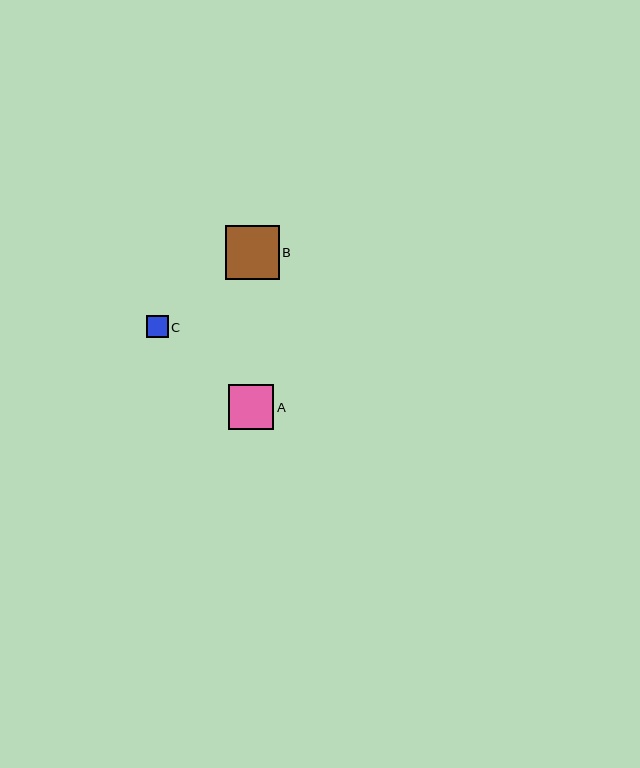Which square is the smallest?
Square C is the smallest with a size of approximately 22 pixels.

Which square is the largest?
Square B is the largest with a size of approximately 54 pixels.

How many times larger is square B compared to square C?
Square B is approximately 2.4 times the size of square C.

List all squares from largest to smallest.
From largest to smallest: B, A, C.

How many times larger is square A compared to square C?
Square A is approximately 2.0 times the size of square C.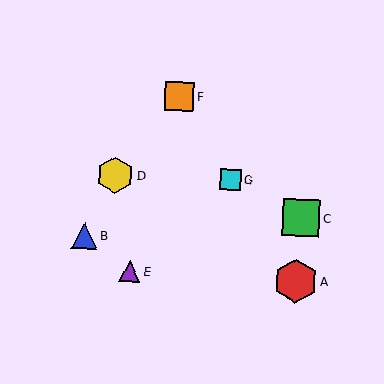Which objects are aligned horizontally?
Objects D, G are aligned horizontally.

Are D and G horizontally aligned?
Yes, both are at y≈175.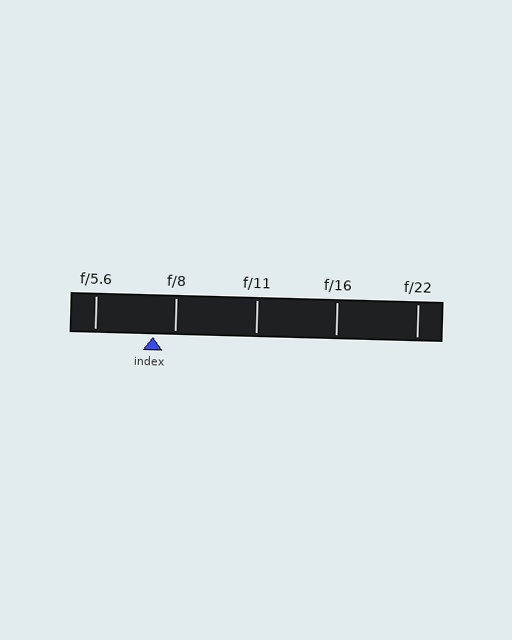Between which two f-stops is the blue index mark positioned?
The index mark is between f/5.6 and f/8.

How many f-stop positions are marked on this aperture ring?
There are 5 f-stop positions marked.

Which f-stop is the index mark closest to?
The index mark is closest to f/8.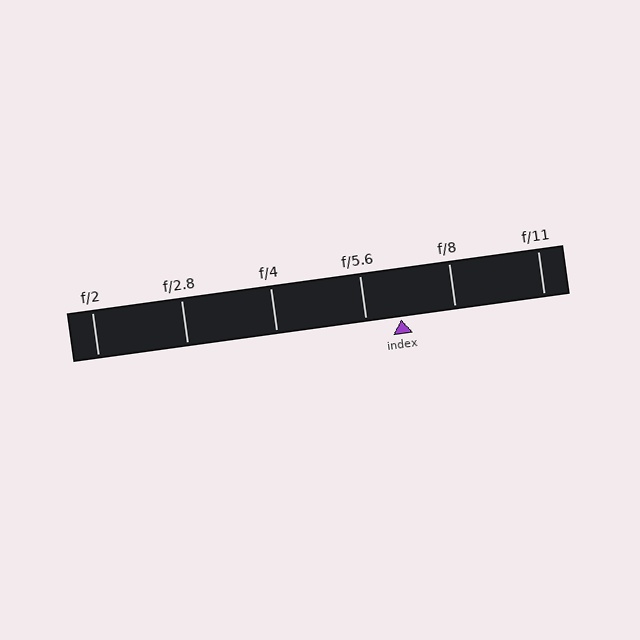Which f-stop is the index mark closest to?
The index mark is closest to f/5.6.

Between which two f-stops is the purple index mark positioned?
The index mark is between f/5.6 and f/8.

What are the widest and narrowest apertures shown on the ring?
The widest aperture shown is f/2 and the narrowest is f/11.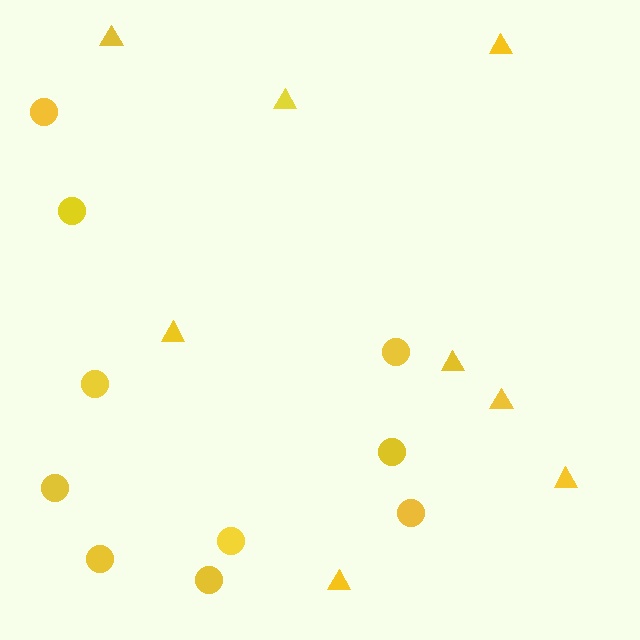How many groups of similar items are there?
There are 2 groups: one group of triangles (8) and one group of circles (10).